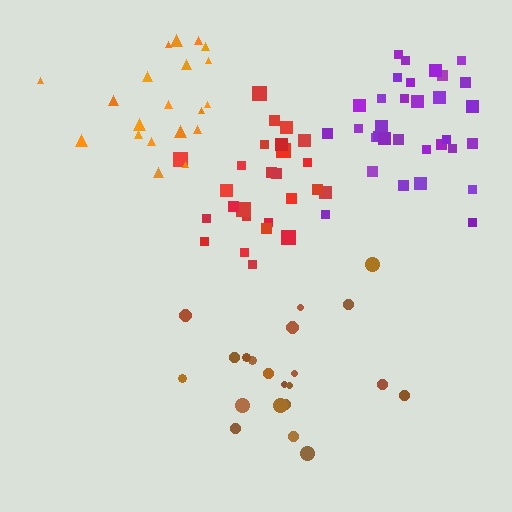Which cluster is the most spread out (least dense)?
Brown.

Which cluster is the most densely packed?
Red.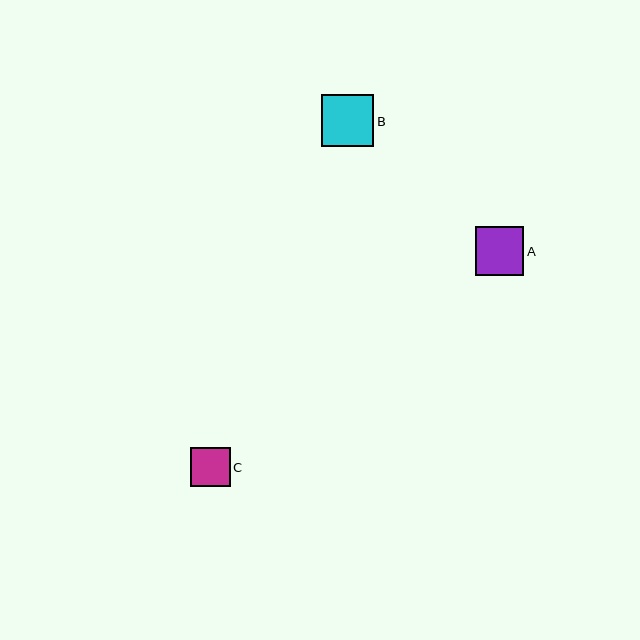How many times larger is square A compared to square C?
Square A is approximately 1.2 times the size of square C.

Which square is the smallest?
Square C is the smallest with a size of approximately 40 pixels.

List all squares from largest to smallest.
From largest to smallest: B, A, C.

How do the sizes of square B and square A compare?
Square B and square A are approximately the same size.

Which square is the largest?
Square B is the largest with a size of approximately 52 pixels.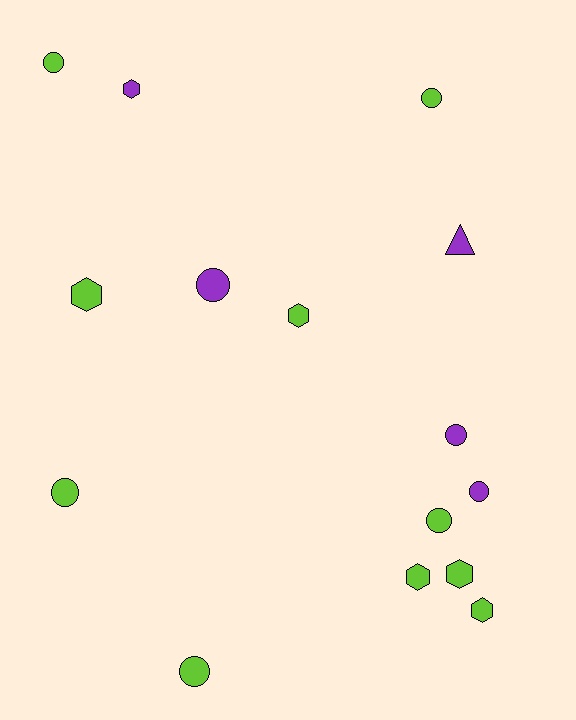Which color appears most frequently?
Lime, with 10 objects.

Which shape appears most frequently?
Circle, with 8 objects.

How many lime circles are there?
There are 5 lime circles.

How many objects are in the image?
There are 15 objects.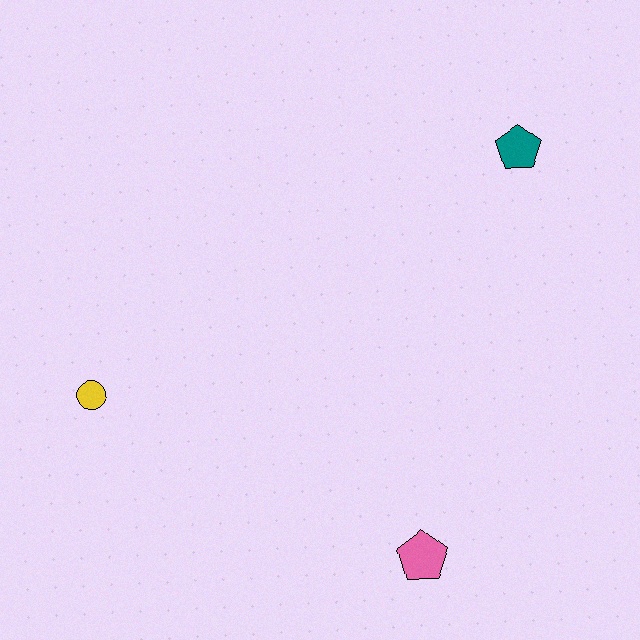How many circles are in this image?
There is 1 circle.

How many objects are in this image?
There are 3 objects.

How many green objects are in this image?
There are no green objects.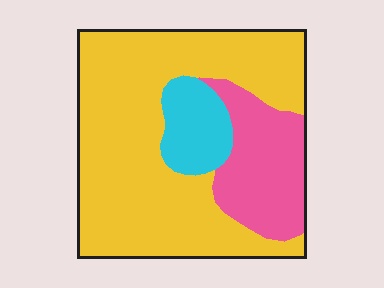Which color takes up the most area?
Yellow, at roughly 70%.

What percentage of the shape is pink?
Pink covers roughly 20% of the shape.